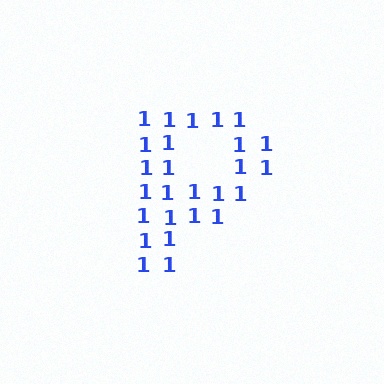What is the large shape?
The large shape is the letter P.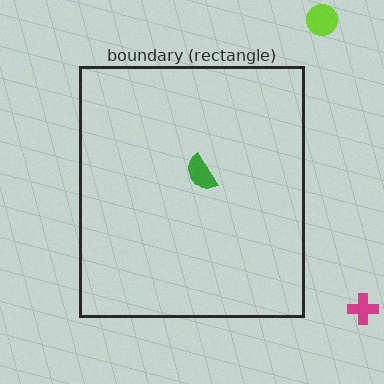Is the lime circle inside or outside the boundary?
Outside.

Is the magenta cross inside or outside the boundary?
Outside.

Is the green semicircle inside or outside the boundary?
Inside.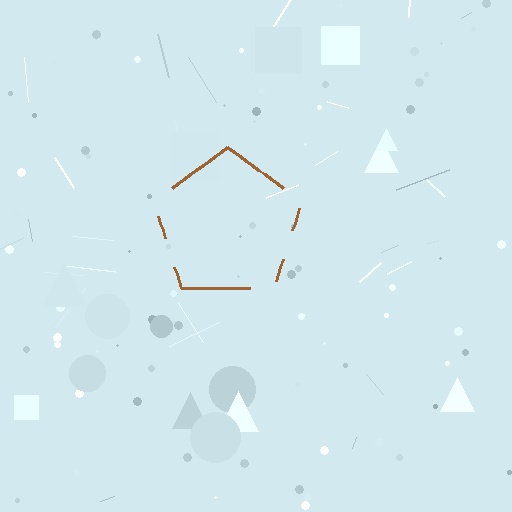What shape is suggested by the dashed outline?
The dashed outline suggests a pentagon.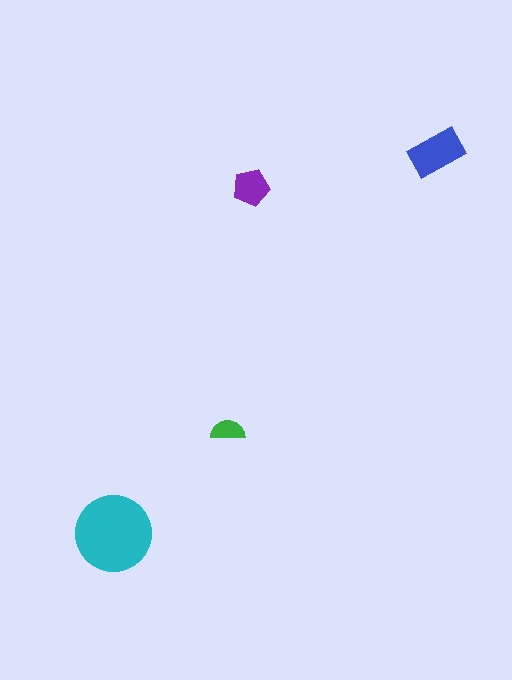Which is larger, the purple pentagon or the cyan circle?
The cyan circle.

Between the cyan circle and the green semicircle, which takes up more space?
The cyan circle.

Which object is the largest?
The cyan circle.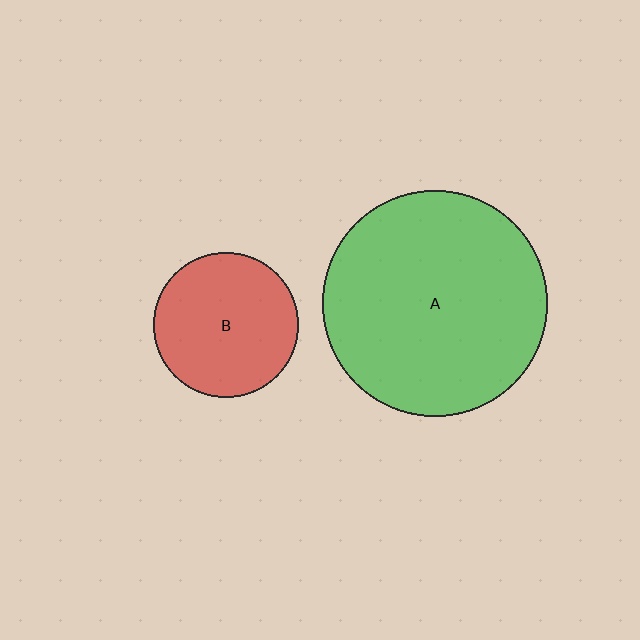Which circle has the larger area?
Circle A (green).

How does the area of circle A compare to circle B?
Approximately 2.4 times.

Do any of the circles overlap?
No, none of the circles overlap.